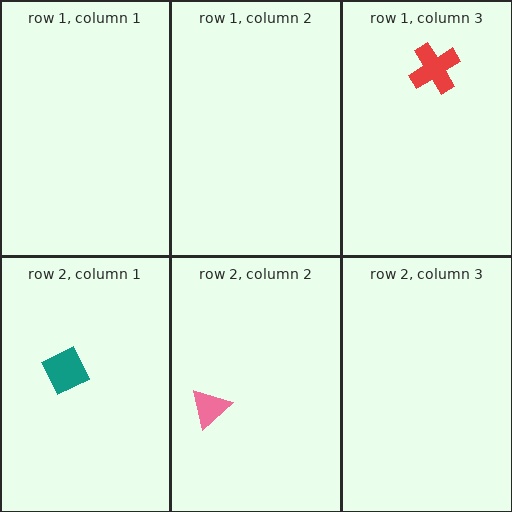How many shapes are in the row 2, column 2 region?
1.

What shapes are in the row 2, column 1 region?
The teal diamond.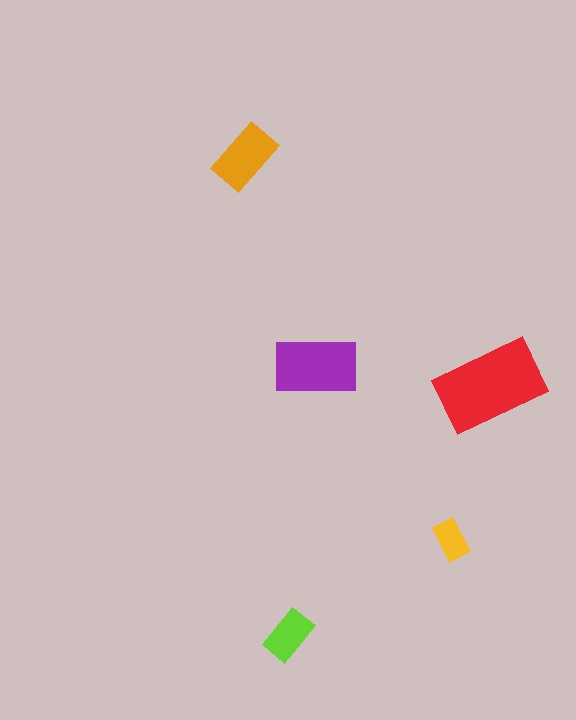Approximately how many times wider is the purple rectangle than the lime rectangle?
About 1.5 times wider.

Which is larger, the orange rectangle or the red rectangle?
The red one.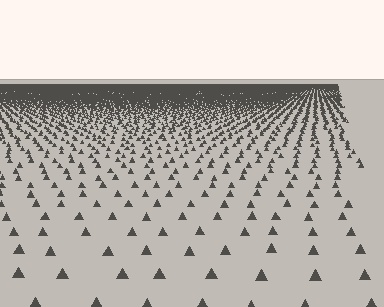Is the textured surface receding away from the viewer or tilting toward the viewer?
The surface is receding away from the viewer. Texture elements get smaller and denser toward the top.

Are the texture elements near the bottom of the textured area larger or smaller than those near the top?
Larger. Near the bottom, elements are closer to the viewer and appear at a bigger on-screen size.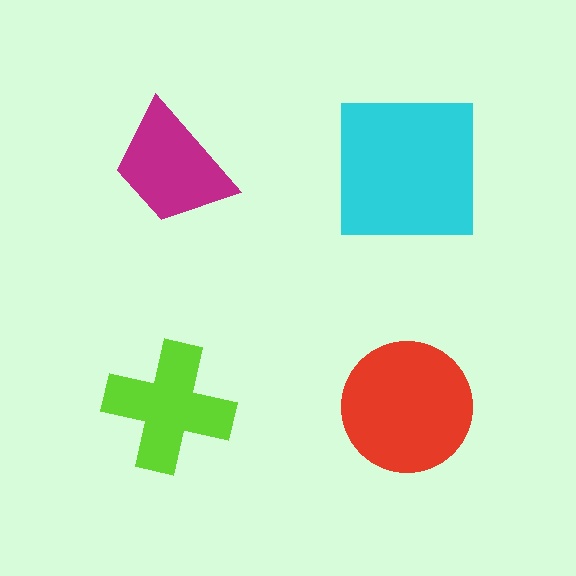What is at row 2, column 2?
A red circle.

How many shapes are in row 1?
2 shapes.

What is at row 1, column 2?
A cyan square.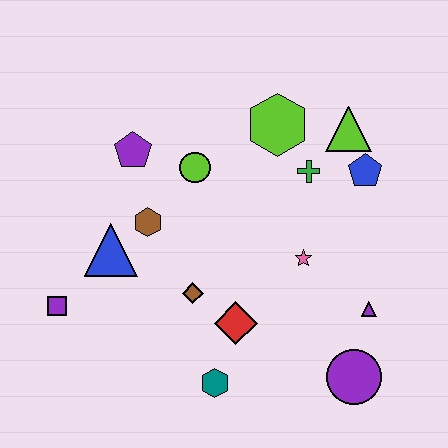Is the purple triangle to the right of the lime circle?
Yes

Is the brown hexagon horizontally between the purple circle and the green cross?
No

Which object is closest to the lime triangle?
The blue pentagon is closest to the lime triangle.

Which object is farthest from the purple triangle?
The purple square is farthest from the purple triangle.